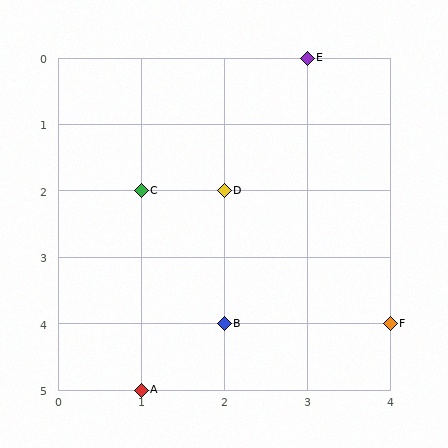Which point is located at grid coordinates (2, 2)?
Point D is at (2, 2).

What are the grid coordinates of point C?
Point C is at grid coordinates (1, 2).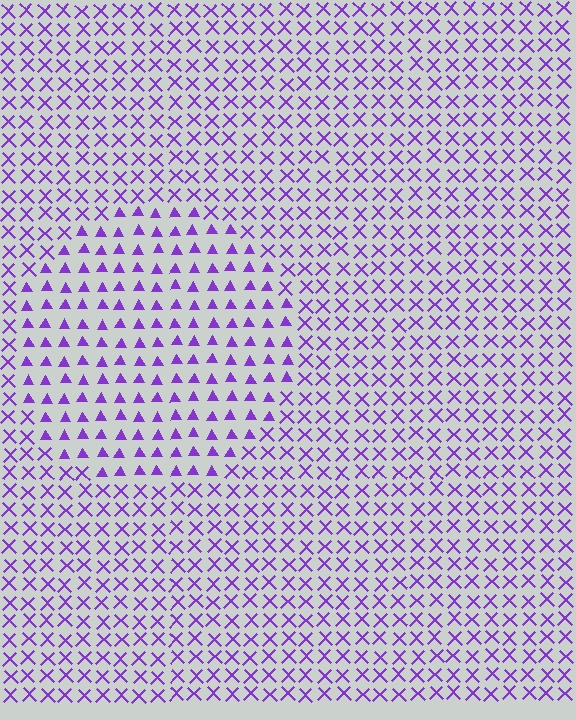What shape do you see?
I see a circle.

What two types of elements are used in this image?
The image uses triangles inside the circle region and X marks outside it.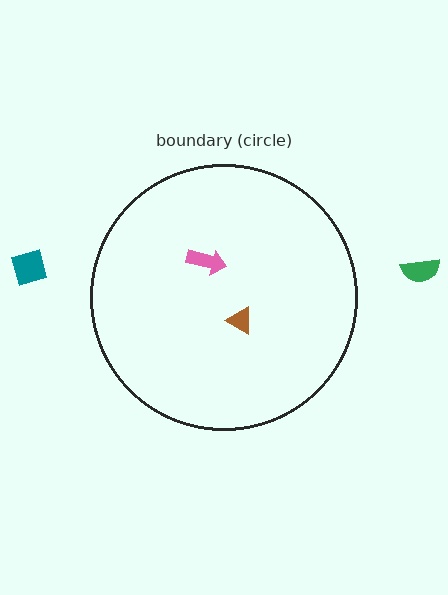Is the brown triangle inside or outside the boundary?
Inside.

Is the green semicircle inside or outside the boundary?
Outside.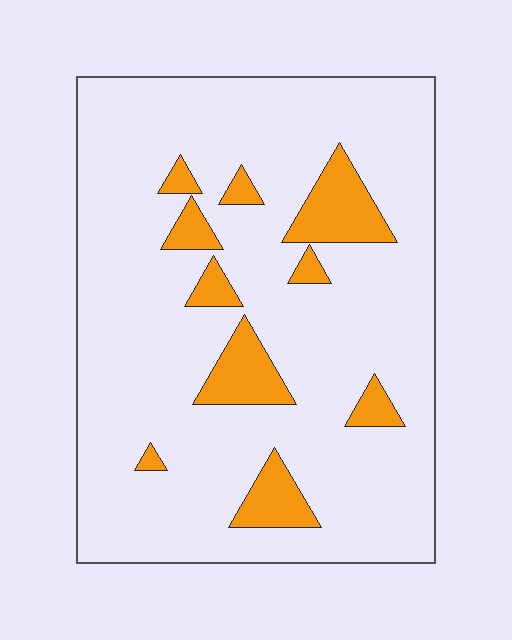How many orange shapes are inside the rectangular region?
10.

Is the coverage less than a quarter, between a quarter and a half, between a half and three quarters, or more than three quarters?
Less than a quarter.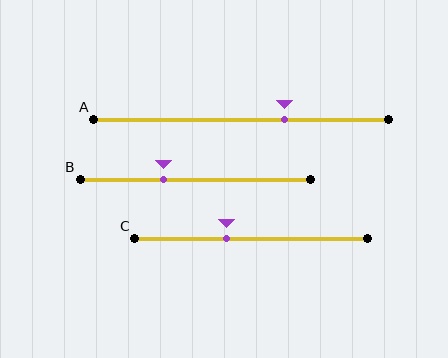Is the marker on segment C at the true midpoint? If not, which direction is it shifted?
No, the marker on segment C is shifted to the left by about 10% of the segment length.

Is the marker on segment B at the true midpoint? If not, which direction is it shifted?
No, the marker on segment B is shifted to the left by about 14% of the segment length.